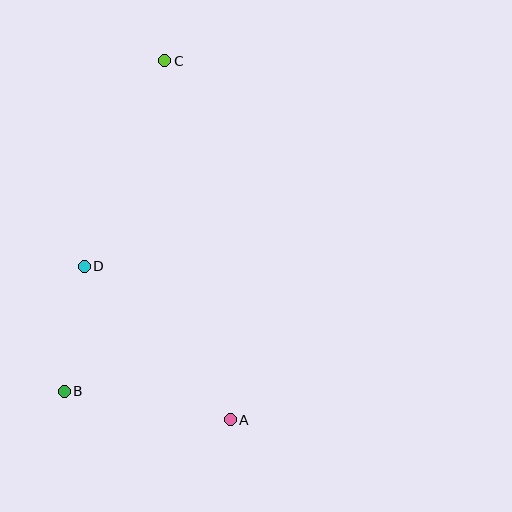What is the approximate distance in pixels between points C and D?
The distance between C and D is approximately 221 pixels.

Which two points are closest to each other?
Points B and D are closest to each other.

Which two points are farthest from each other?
Points A and C are farthest from each other.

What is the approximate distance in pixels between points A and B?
The distance between A and B is approximately 168 pixels.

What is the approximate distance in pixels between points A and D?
The distance between A and D is approximately 212 pixels.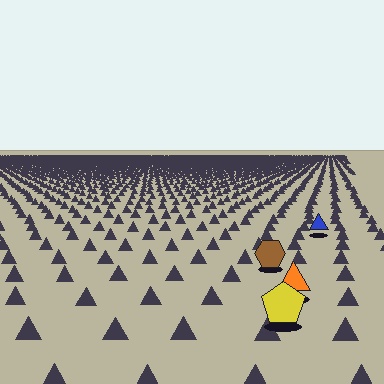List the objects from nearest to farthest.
From nearest to farthest: the yellow pentagon, the orange triangle, the brown hexagon, the blue triangle.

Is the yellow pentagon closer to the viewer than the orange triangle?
Yes. The yellow pentagon is closer — you can tell from the texture gradient: the ground texture is coarser near it.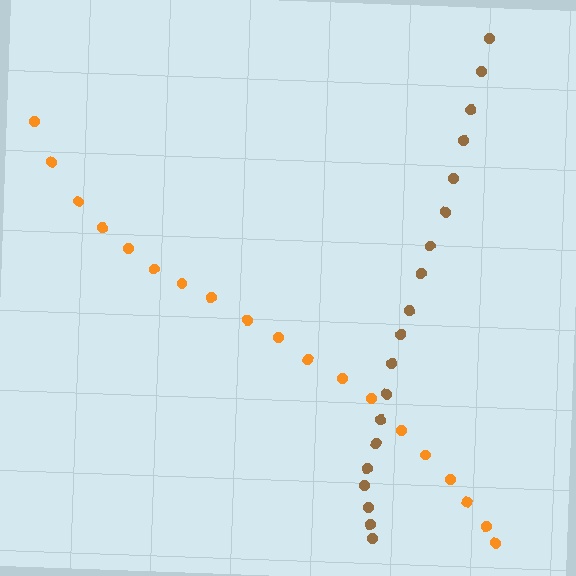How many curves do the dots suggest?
There are 2 distinct paths.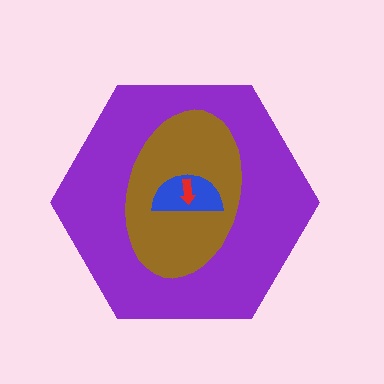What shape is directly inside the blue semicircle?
The red arrow.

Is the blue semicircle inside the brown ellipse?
Yes.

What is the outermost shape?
The purple hexagon.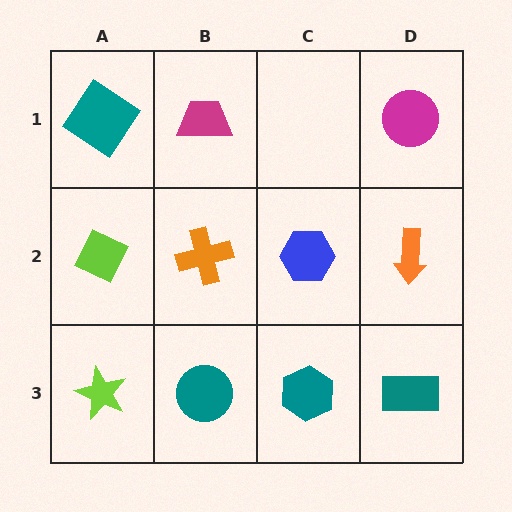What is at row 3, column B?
A teal circle.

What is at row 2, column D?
An orange arrow.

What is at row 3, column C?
A teal hexagon.